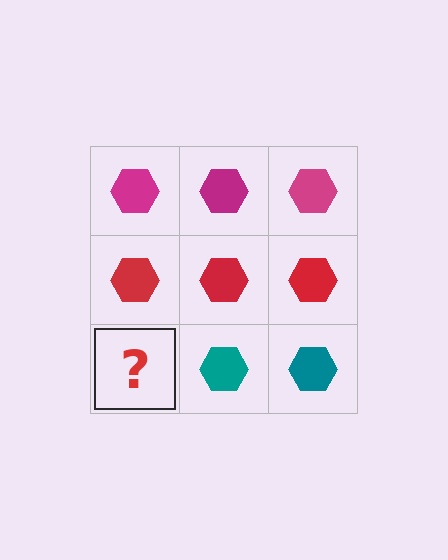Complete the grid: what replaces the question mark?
The question mark should be replaced with a teal hexagon.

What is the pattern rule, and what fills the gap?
The rule is that each row has a consistent color. The gap should be filled with a teal hexagon.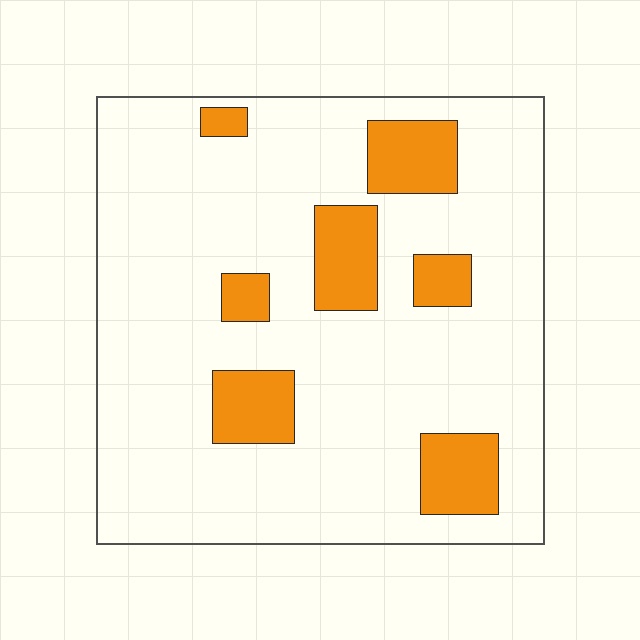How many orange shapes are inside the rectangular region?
7.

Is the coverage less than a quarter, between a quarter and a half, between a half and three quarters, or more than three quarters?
Less than a quarter.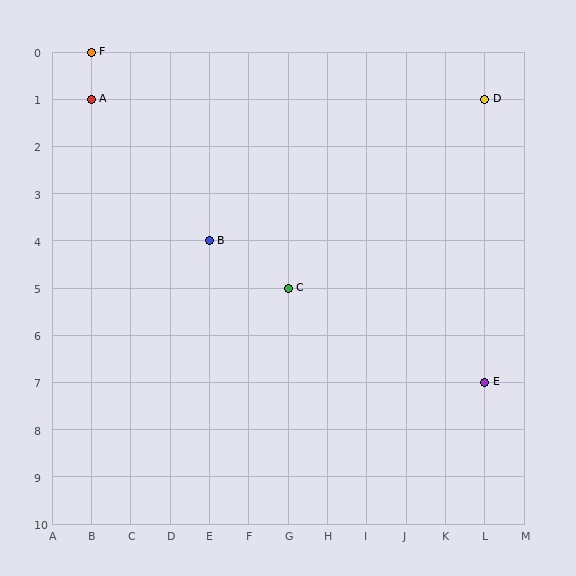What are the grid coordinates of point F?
Point F is at grid coordinates (B, 0).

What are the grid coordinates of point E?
Point E is at grid coordinates (L, 7).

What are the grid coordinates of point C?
Point C is at grid coordinates (G, 5).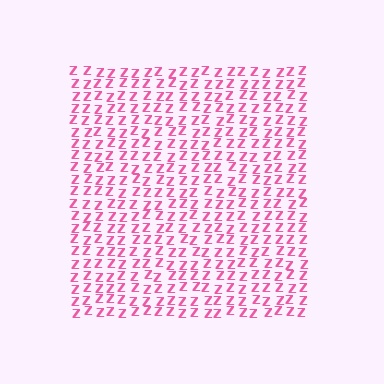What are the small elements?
The small elements are letter Z's.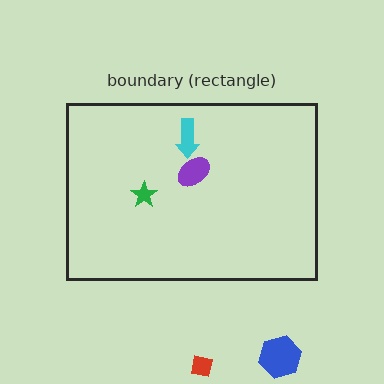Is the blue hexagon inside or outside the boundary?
Outside.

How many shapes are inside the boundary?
3 inside, 2 outside.